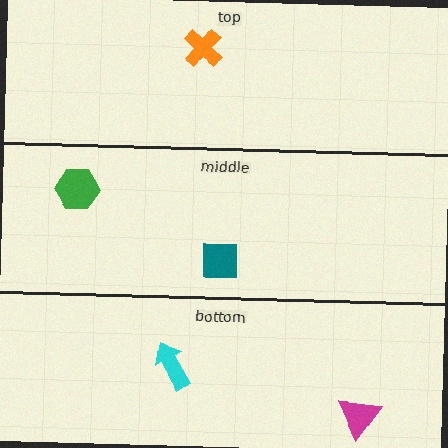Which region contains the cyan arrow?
The bottom region.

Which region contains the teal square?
The middle region.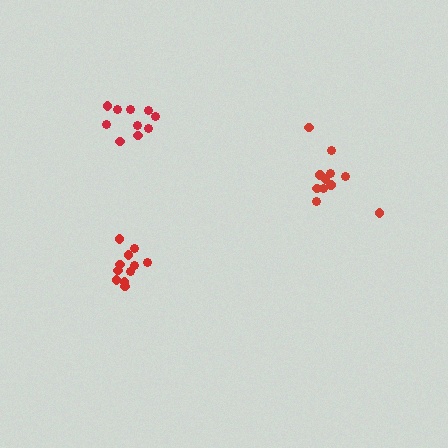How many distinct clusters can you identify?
There are 3 distinct clusters.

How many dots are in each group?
Group 1: 11 dots, Group 2: 10 dots, Group 3: 11 dots (32 total).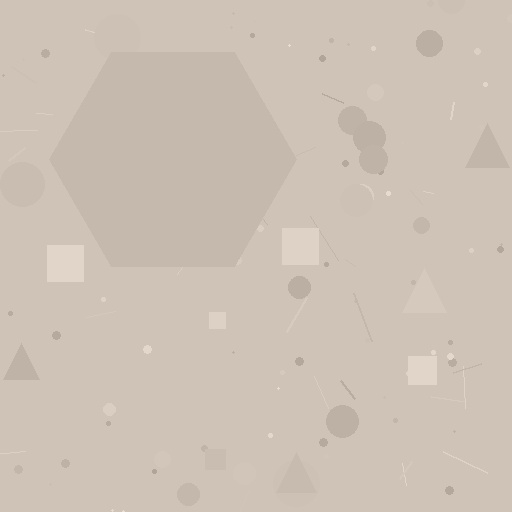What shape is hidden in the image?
A hexagon is hidden in the image.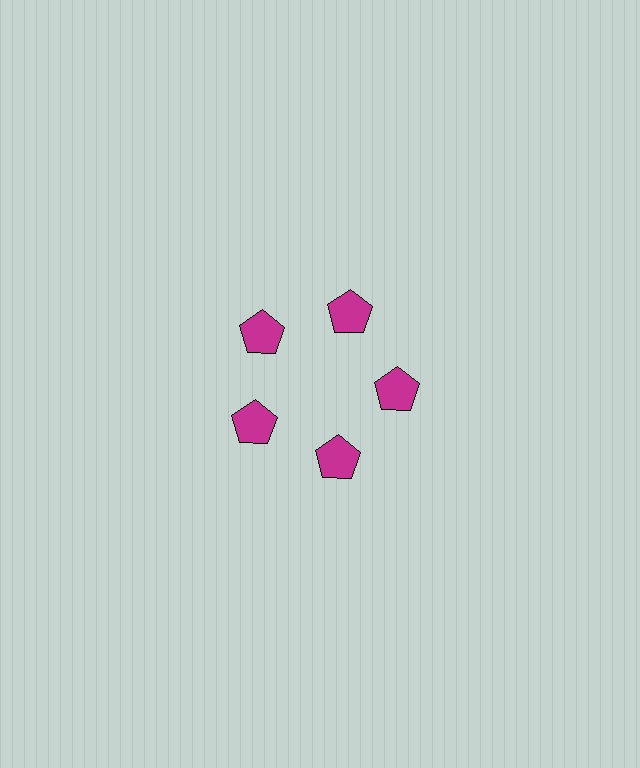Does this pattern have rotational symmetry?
Yes, this pattern has 5-fold rotational symmetry. It looks the same after rotating 72 degrees around the center.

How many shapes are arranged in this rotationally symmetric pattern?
There are 5 shapes, arranged in 5 groups of 1.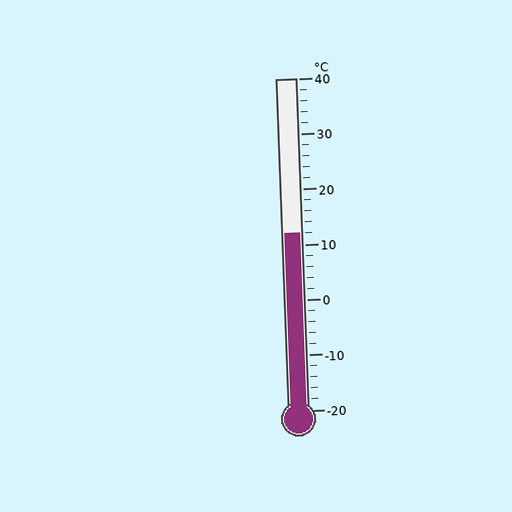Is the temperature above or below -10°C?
The temperature is above -10°C.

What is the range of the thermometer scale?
The thermometer scale ranges from -20°C to 40°C.